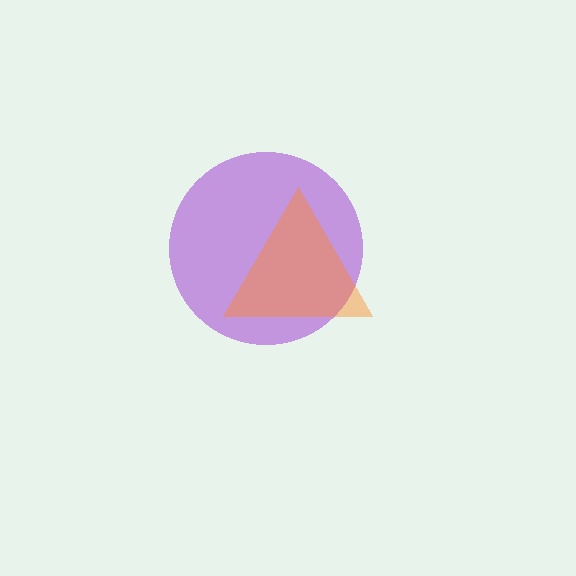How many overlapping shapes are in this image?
There are 2 overlapping shapes in the image.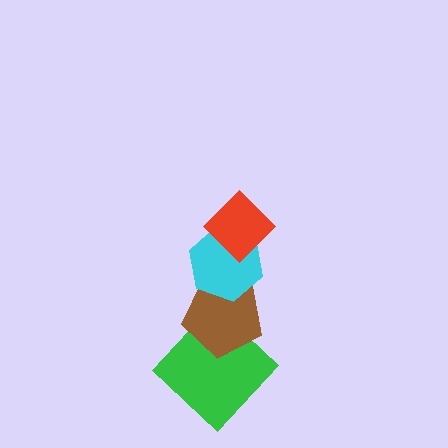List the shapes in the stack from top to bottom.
From top to bottom: the red diamond, the cyan hexagon, the brown pentagon, the green diamond.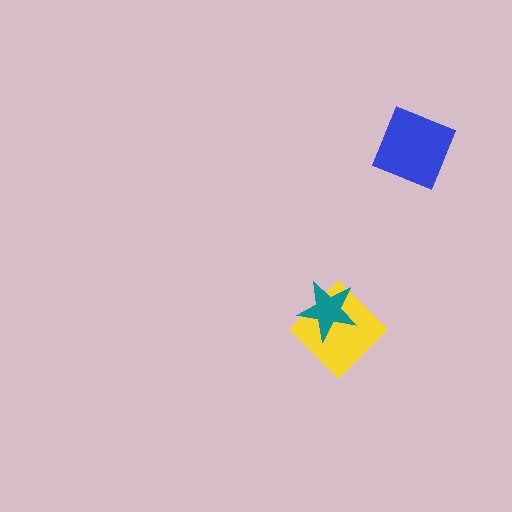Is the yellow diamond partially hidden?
Yes, it is partially covered by another shape.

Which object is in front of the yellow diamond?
The teal star is in front of the yellow diamond.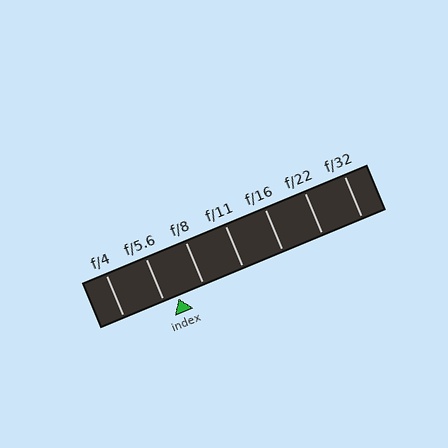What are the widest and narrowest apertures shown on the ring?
The widest aperture shown is f/4 and the narrowest is f/32.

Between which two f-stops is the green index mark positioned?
The index mark is between f/5.6 and f/8.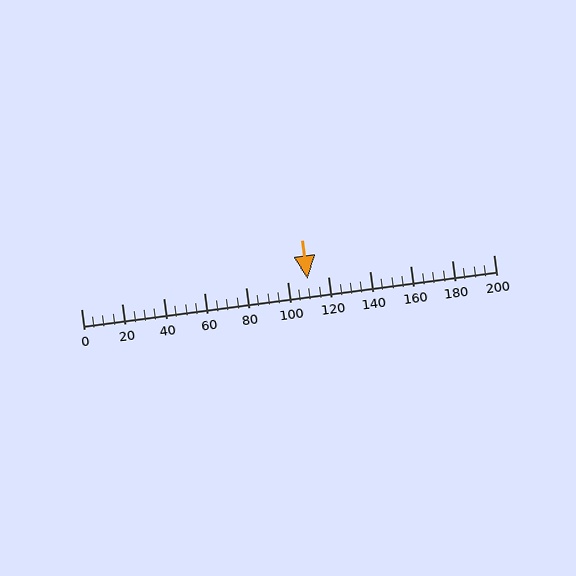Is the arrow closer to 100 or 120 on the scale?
The arrow is closer to 120.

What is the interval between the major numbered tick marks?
The major tick marks are spaced 20 units apart.